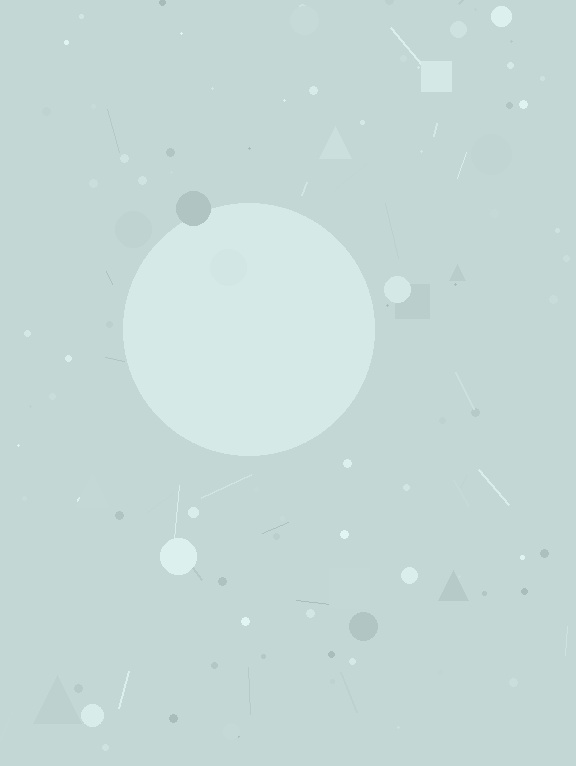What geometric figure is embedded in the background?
A circle is embedded in the background.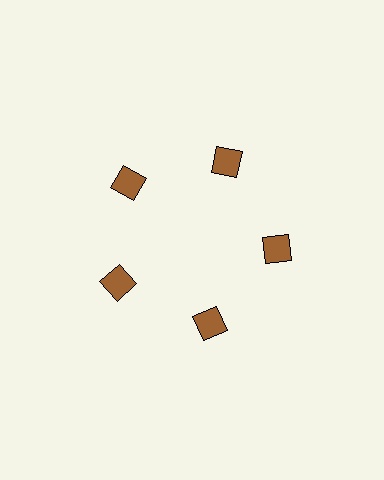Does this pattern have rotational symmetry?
Yes, this pattern has 5-fold rotational symmetry. It looks the same after rotating 72 degrees around the center.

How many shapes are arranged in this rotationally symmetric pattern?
There are 5 shapes, arranged in 5 groups of 1.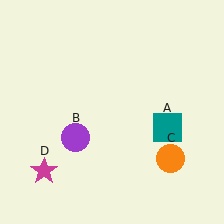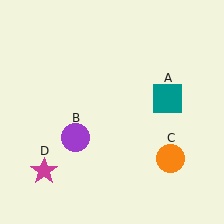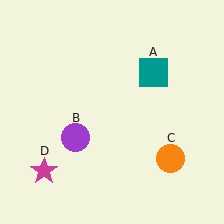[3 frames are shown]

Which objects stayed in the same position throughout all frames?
Purple circle (object B) and orange circle (object C) and magenta star (object D) remained stationary.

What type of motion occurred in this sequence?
The teal square (object A) rotated counterclockwise around the center of the scene.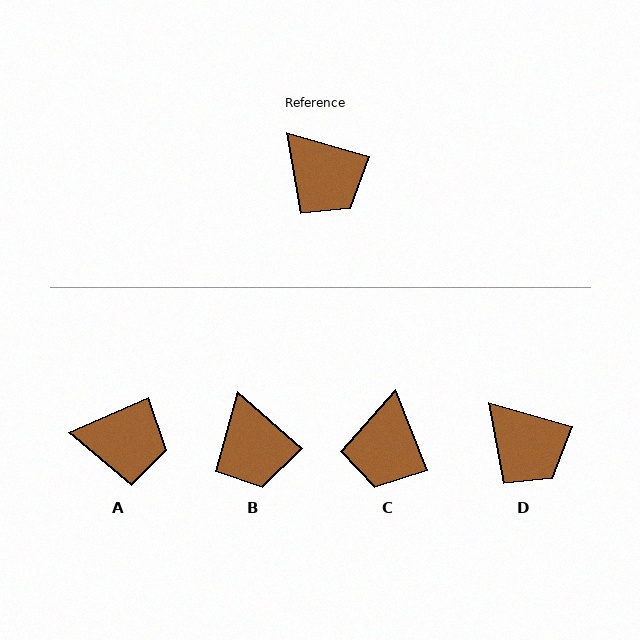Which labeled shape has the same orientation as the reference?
D.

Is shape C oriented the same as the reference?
No, it is off by about 51 degrees.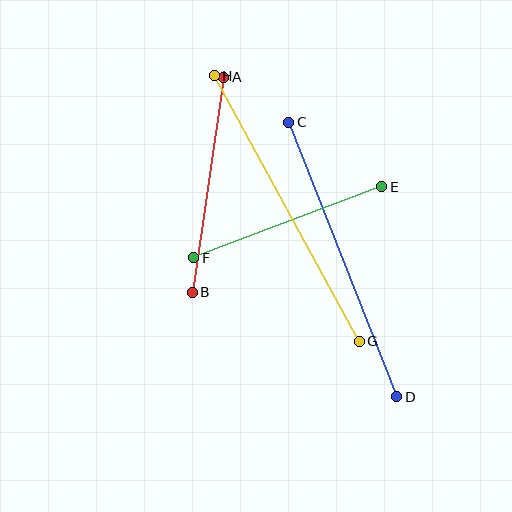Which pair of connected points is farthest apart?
Points G and H are farthest apart.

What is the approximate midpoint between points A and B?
The midpoint is at approximately (208, 185) pixels.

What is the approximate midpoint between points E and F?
The midpoint is at approximately (288, 222) pixels.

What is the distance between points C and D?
The distance is approximately 295 pixels.